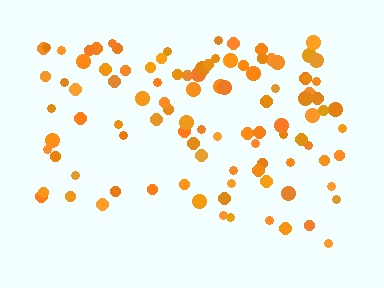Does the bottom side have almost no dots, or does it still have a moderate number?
Still a moderate number, just noticeably fewer than the top.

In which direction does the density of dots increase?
From bottom to top, with the top side densest.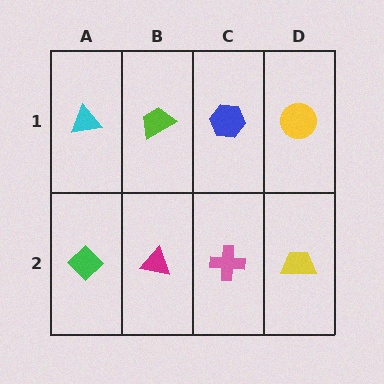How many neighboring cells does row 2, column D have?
2.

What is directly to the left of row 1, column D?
A blue hexagon.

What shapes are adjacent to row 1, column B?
A magenta triangle (row 2, column B), a cyan triangle (row 1, column A), a blue hexagon (row 1, column C).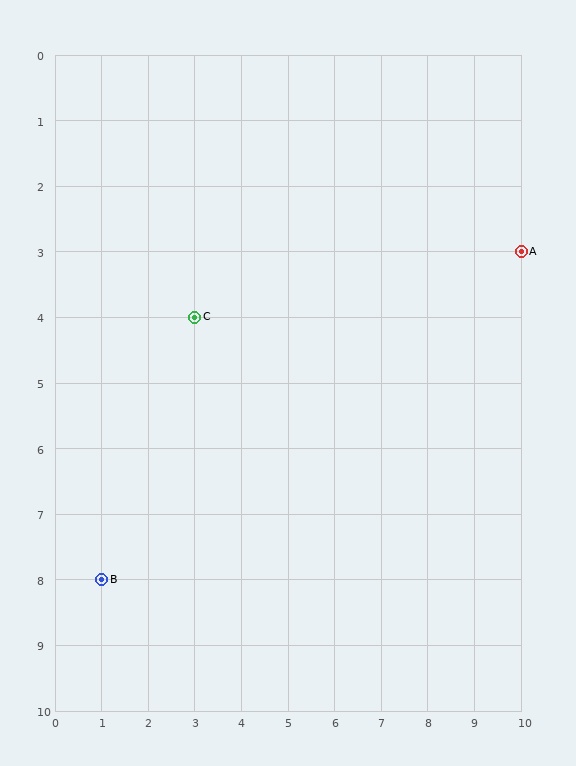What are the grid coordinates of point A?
Point A is at grid coordinates (10, 3).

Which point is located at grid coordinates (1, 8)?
Point B is at (1, 8).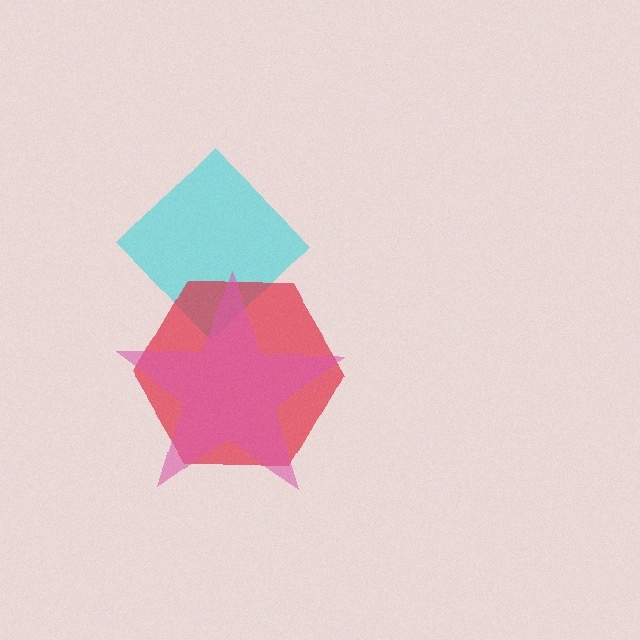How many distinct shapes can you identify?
There are 3 distinct shapes: a cyan diamond, a red hexagon, a pink star.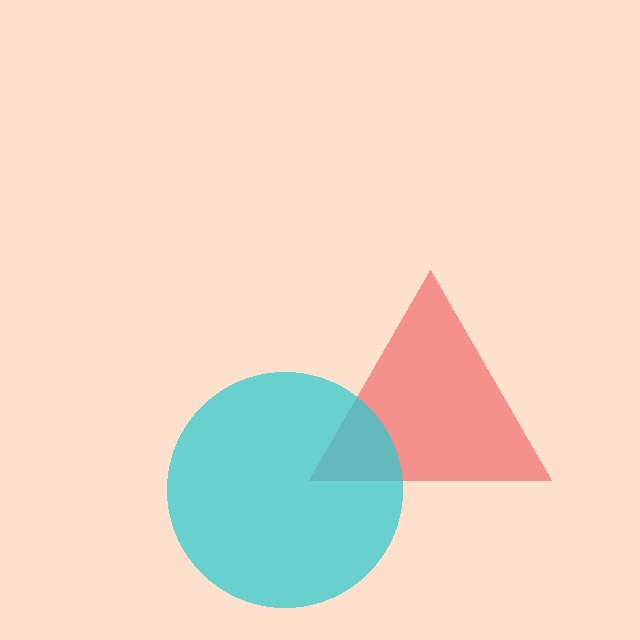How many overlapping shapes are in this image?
There are 2 overlapping shapes in the image.